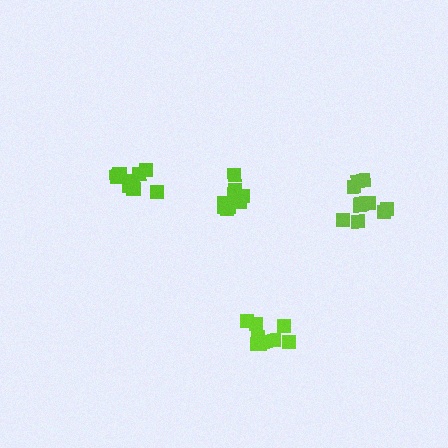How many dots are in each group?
Group 1: 9 dots, Group 2: 11 dots, Group 3: 11 dots, Group 4: 9 dots (40 total).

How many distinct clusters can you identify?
There are 4 distinct clusters.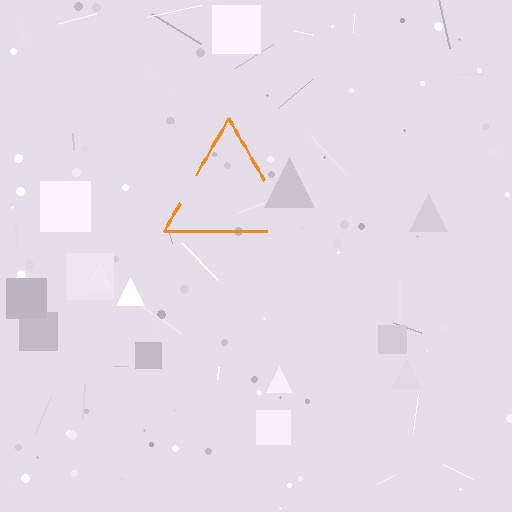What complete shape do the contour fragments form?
The contour fragments form a triangle.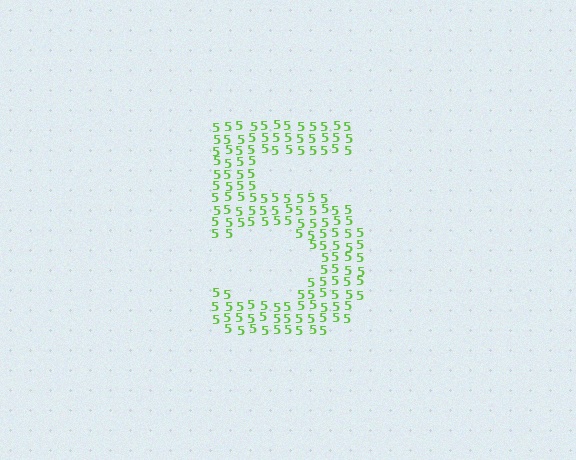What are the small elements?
The small elements are digit 5's.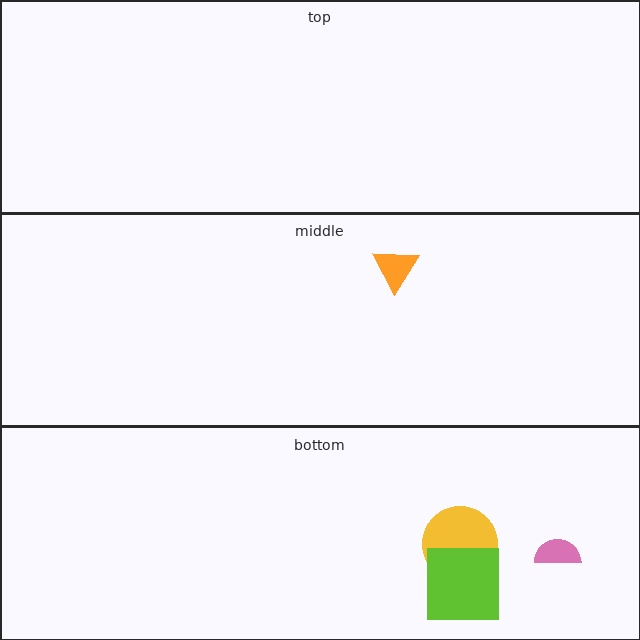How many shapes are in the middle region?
1.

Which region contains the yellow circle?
The bottom region.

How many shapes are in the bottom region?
3.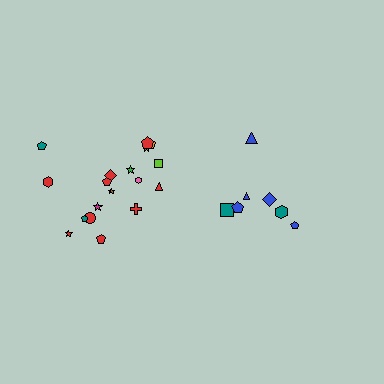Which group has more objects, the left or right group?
The left group.